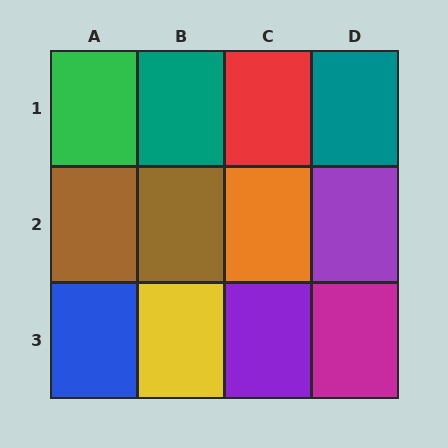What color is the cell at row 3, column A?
Blue.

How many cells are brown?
2 cells are brown.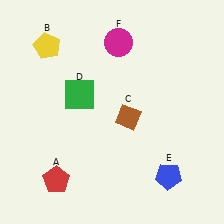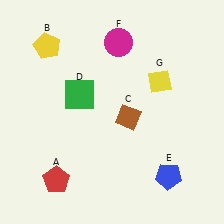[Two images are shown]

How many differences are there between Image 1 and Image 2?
There is 1 difference between the two images.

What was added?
A yellow diamond (G) was added in Image 2.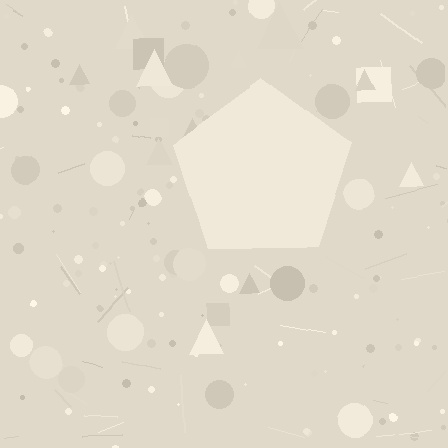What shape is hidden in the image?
A pentagon is hidden in the image.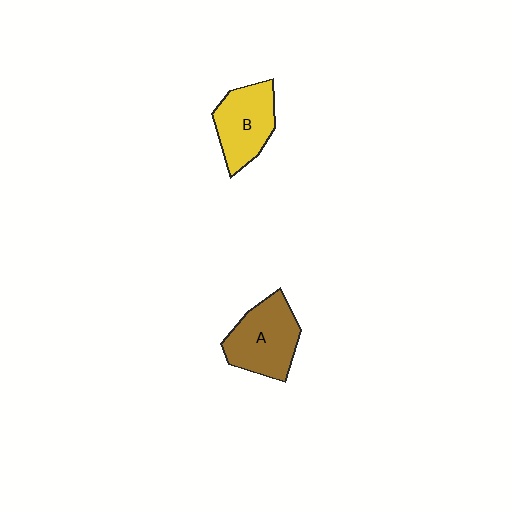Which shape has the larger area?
Shape A (brown).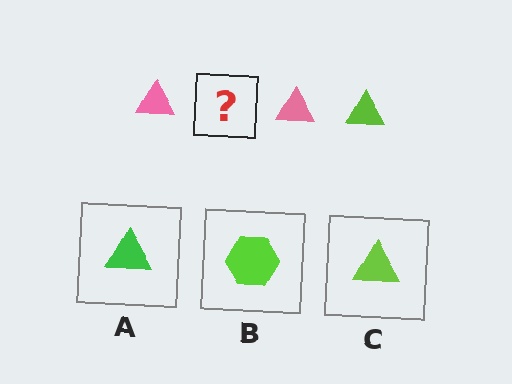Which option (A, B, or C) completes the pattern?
C.